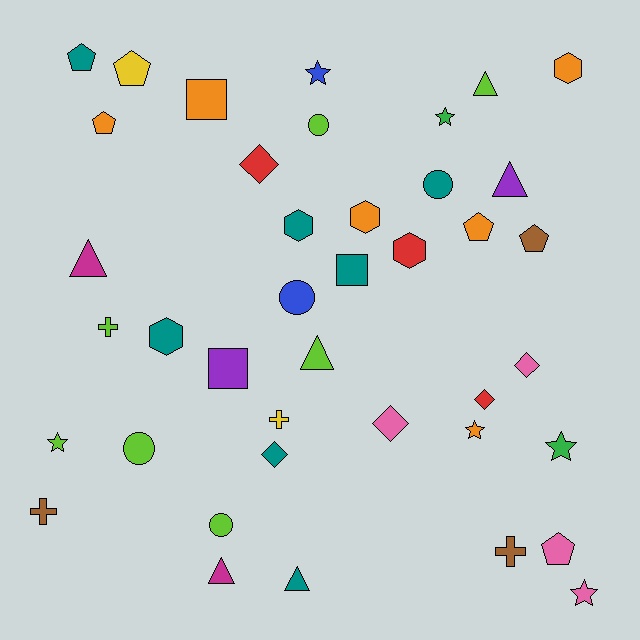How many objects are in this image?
There are 40 objects.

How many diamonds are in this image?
There are 5 diamonds.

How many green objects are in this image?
There are 2 green objects.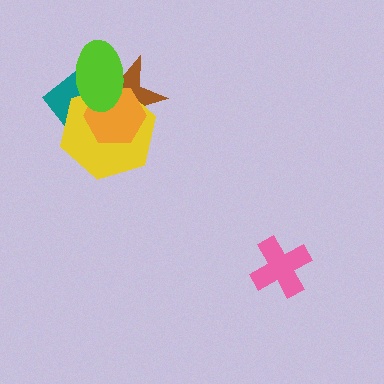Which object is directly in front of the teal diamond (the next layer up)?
The brown star is directly in front of the teal diamond.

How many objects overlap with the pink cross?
0 objects overlap with the pink cross.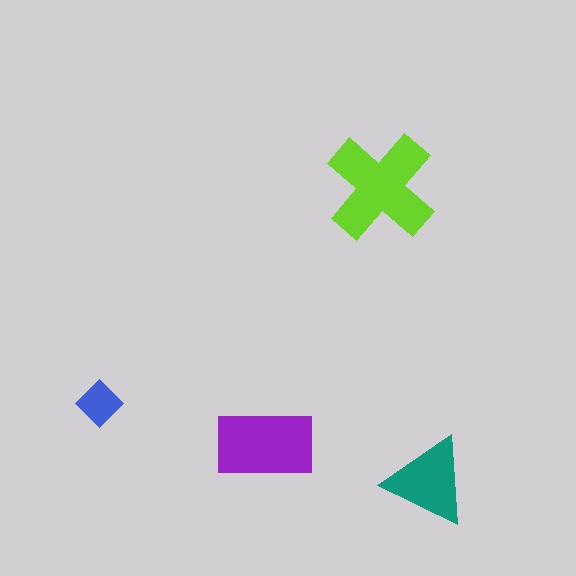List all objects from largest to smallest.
The lime cross, the purple rectangle, the teal triangle, the blue diamond.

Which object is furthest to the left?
The blue diamond is leftmost.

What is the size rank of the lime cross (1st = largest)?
1st.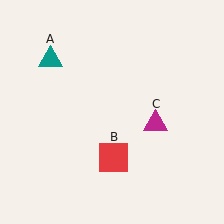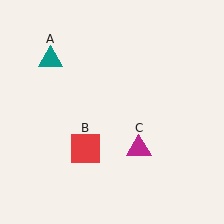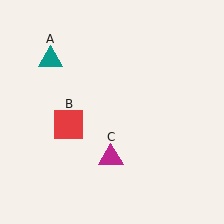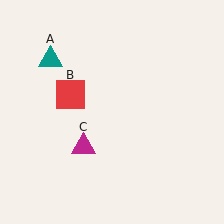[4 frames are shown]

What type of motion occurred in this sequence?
The red square (object B), magenta triangle (object C) rotated clockwise around the center of the scene.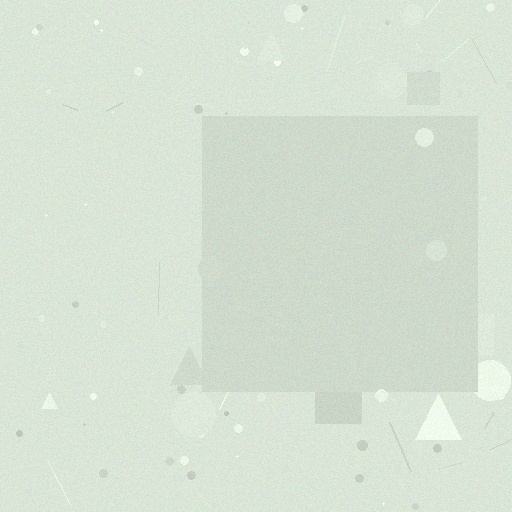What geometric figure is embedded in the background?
A square is embedded in the background.